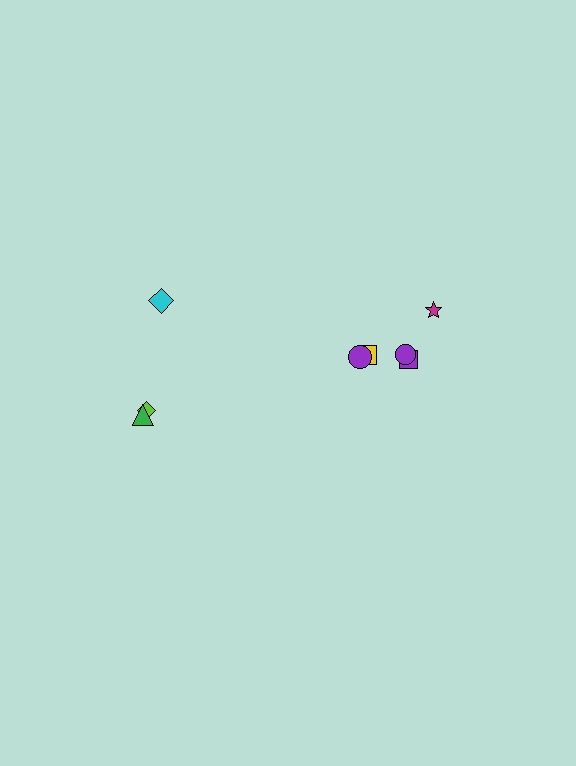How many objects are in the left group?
There are 3 objects.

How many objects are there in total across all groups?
There are 8 objects.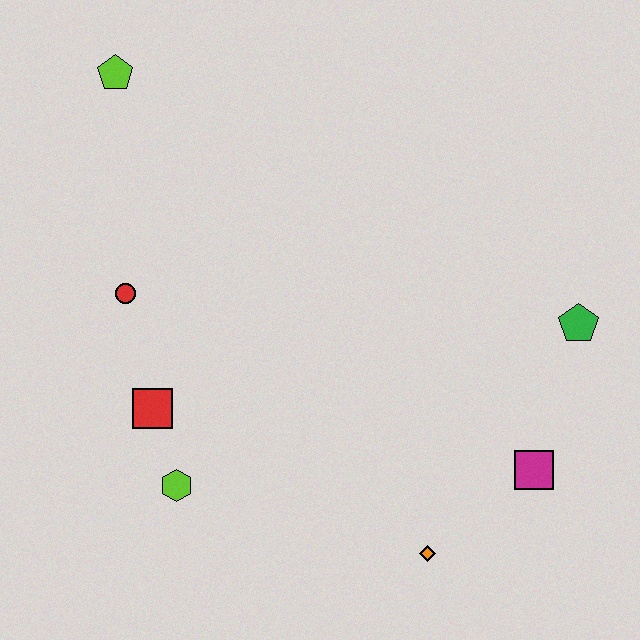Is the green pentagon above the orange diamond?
Yes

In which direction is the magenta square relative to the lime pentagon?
The magenta square is to the right of the lime pentagon.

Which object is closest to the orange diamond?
The magenta square is closest to the orange diamond.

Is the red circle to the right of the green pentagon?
No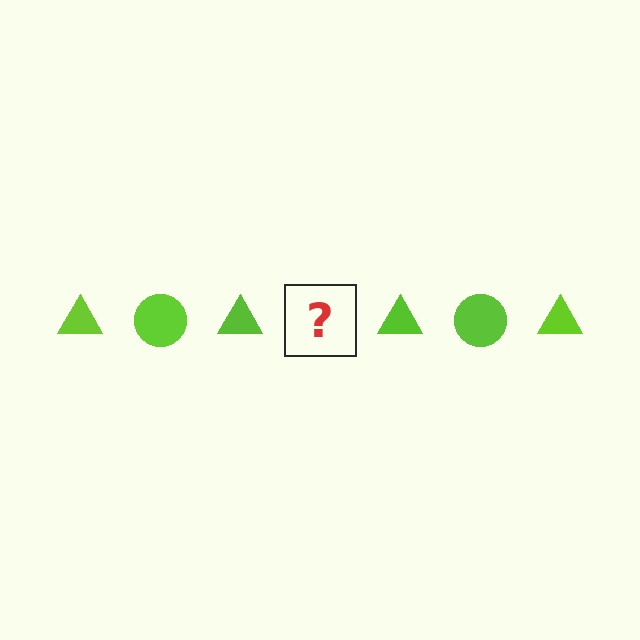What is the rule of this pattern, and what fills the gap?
The rule is that the pattern cycles through triangle, circle shapes in lime. The gap should be filled with a lime circle.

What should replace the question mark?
The question mark should be replaced with a lime circle.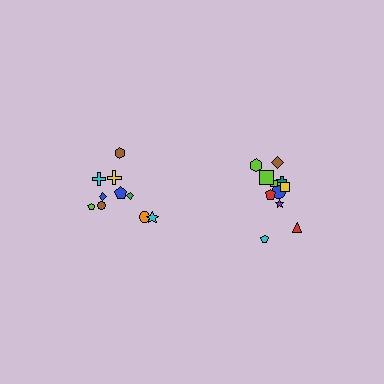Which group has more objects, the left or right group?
The right group.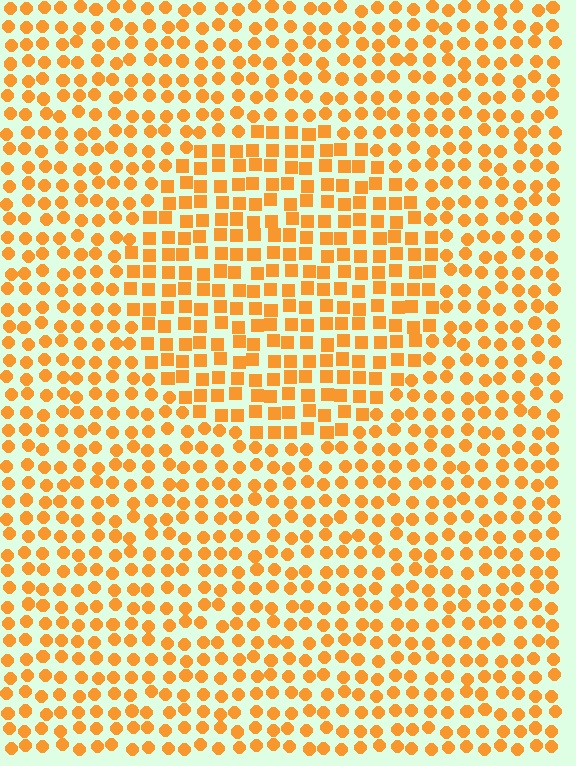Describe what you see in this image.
The image is filled with small orange elements arranged in a uniform grid. A circle-shaped region contains squares, while the surrounding area contains circles. The boundary is defined purely by the change in element shape.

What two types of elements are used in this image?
The image uses squares inside the circle region and circles outside it.